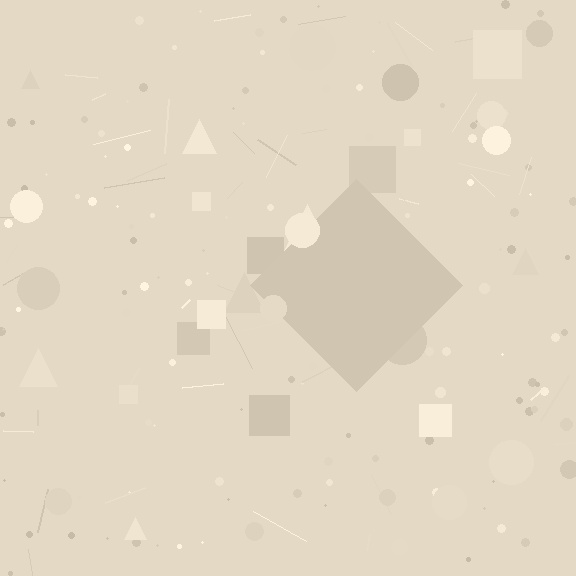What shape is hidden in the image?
A diamond is hidden in the image.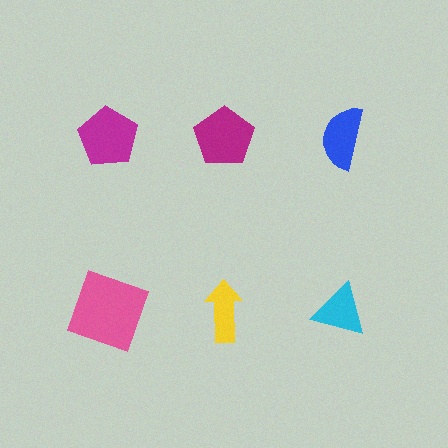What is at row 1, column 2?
A magenta pentagon.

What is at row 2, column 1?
A pink square.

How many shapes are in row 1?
3 shapes.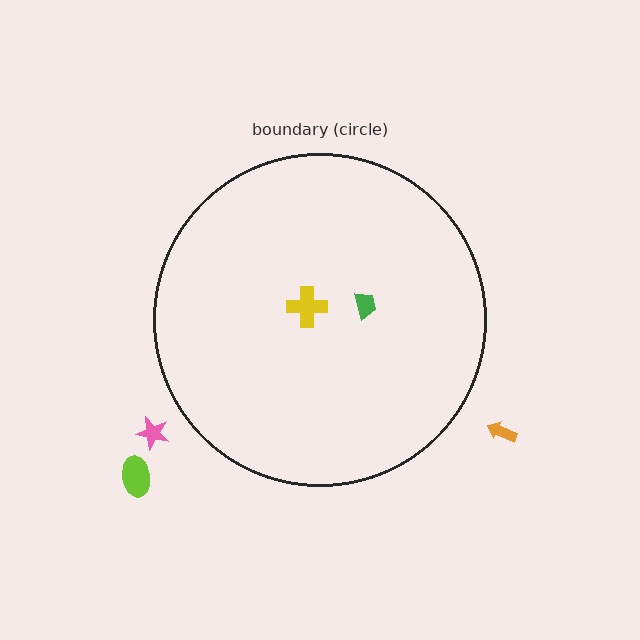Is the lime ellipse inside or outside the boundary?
Outside.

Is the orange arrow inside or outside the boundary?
Outside.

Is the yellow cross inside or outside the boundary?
Inside.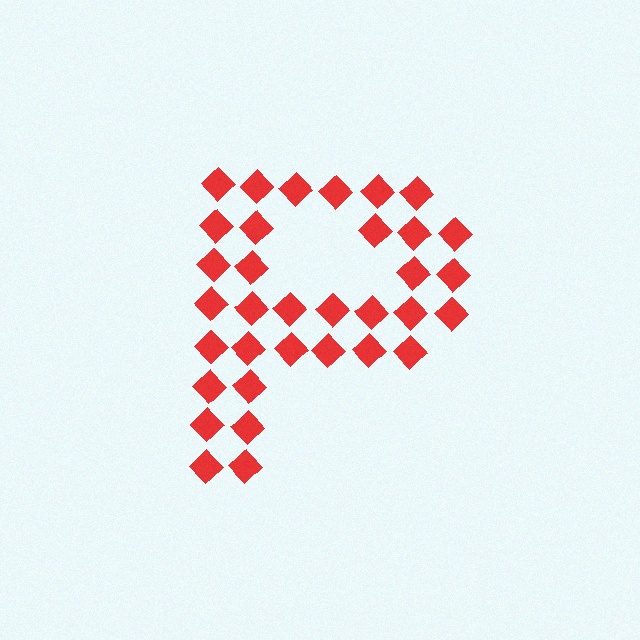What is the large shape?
The large shape is the letter P.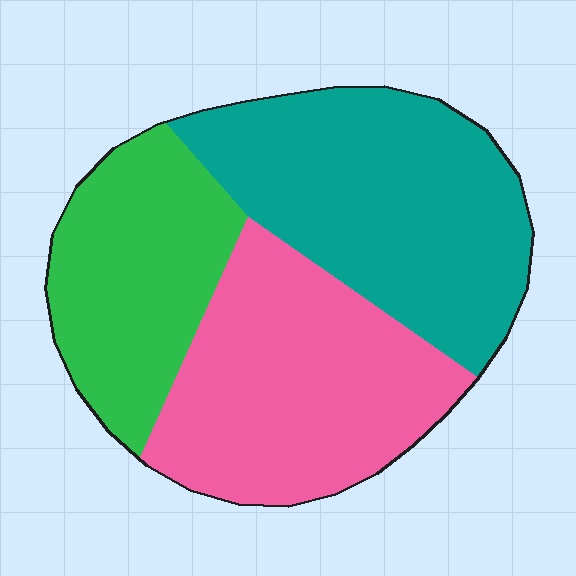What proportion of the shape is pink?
Pink covers about 35% of the shape.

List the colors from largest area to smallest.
From largest to smallest: teal, pink, green.